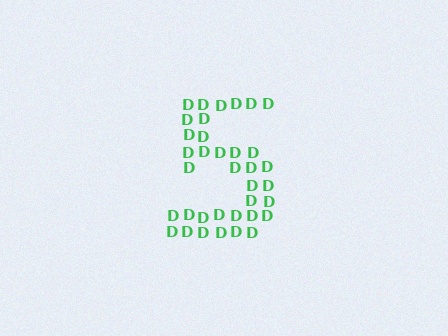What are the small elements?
The small elements are letter D's.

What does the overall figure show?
The overall figure shows the digit 5.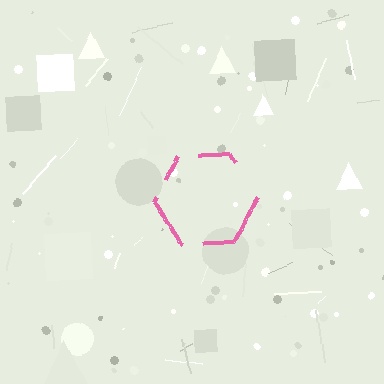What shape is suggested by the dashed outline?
The dashed outline suggests a hexagon.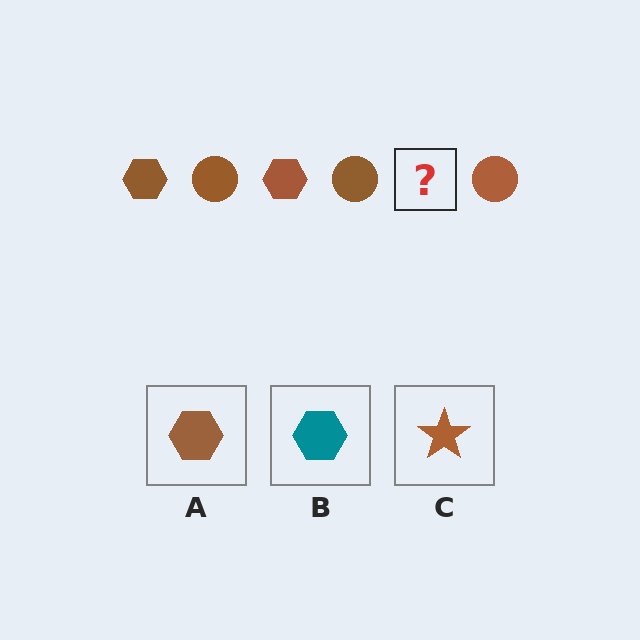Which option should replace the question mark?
Option A.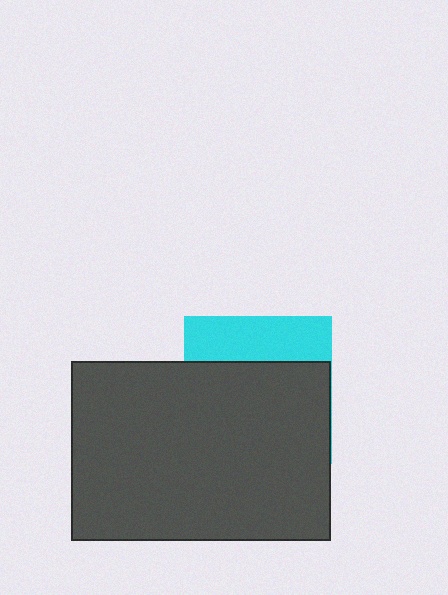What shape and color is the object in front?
The object in front is a dark gray rectangle.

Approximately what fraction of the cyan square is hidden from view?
Roughly 69% of the cyan square is hidden behind the dark gray rectangle.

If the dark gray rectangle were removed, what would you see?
You would see the complete cyan square.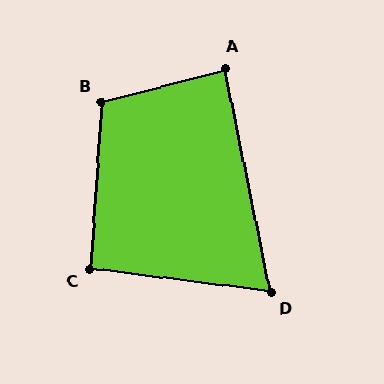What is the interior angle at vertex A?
Approximately 87 degrees (approximately right).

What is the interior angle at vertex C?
Approximately 93 degrees (approximately right).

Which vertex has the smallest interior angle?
D, at approximately 71 degrees.